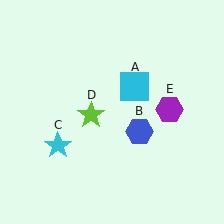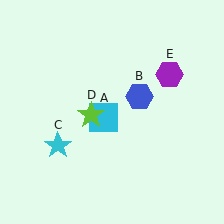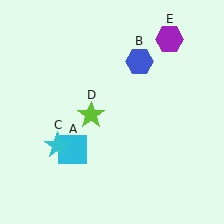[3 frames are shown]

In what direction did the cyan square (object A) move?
The cyan square (object A) moved down and to the left.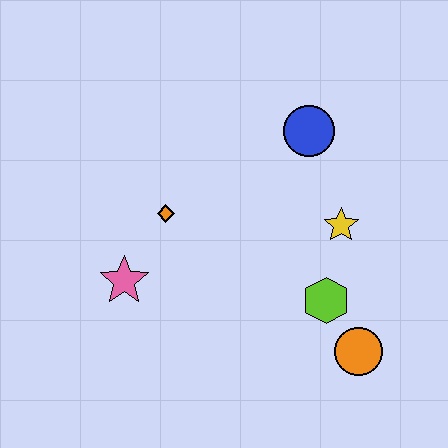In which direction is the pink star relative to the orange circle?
The pink star is to the left of the orange circle.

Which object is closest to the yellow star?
The lime hexagon is closest to the yellow star.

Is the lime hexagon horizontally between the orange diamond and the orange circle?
Yes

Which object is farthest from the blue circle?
The pink star is farthest from the blue circle.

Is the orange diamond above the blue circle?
No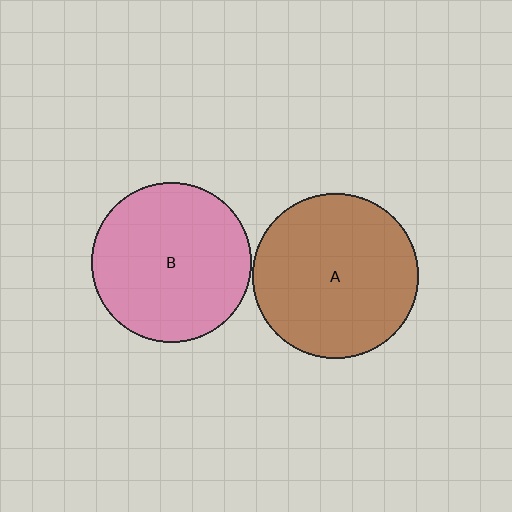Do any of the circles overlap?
No, none of the circles overlap.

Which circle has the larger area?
Circle A (brown).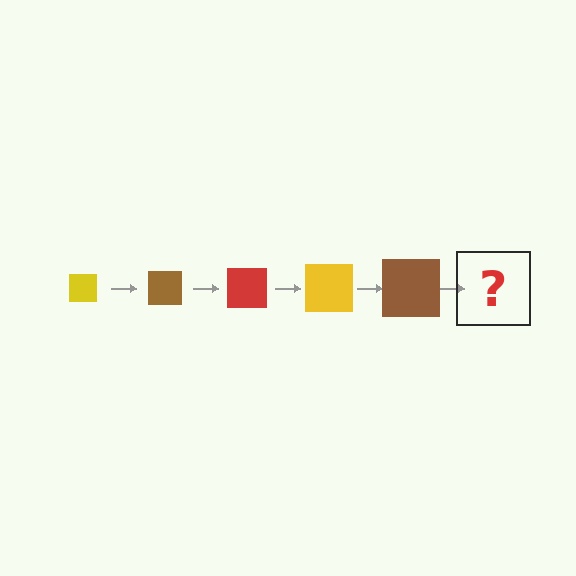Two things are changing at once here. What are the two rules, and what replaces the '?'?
The two rules are that the square grows larger each step and the color cycles through yellow, brown, and red. The '?' should be a red square, larger than the previous one.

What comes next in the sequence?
The next element should be a red square, larger than the previous one.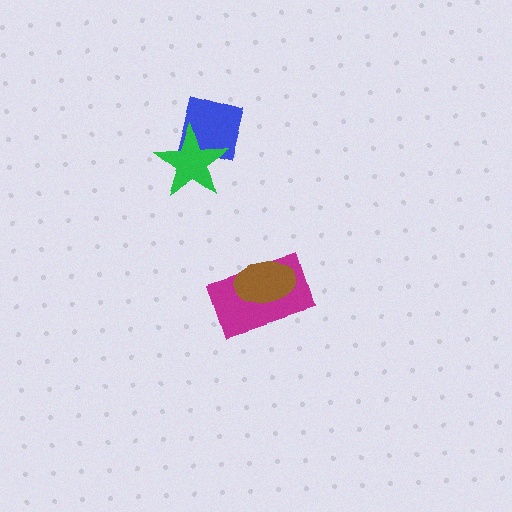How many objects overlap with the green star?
1 object overlaps with the green star.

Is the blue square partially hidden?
Yes, it is partially covered by another shape.